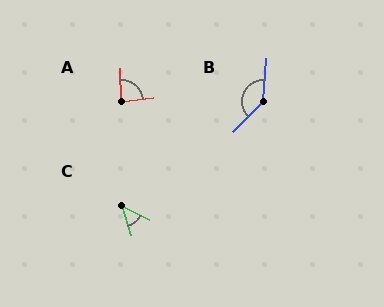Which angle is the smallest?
C, at approximately 46 degrees.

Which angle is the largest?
B, at approximately 141 degrees.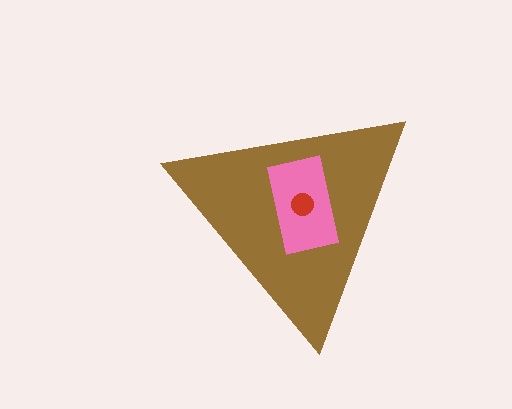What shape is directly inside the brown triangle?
The pink rectangle.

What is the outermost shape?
The brown triangle.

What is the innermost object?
The red circle.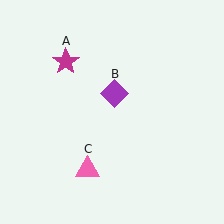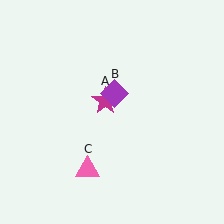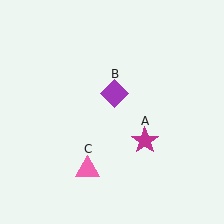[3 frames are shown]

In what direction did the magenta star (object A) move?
The magenta star (object A) moved down and to the right.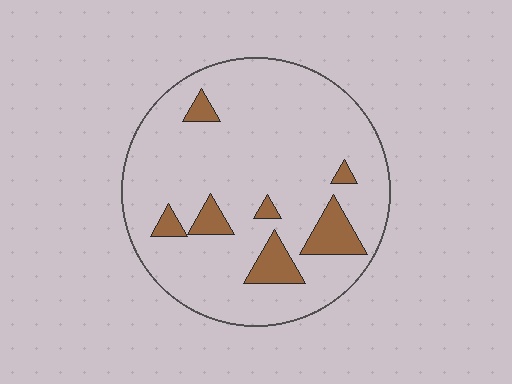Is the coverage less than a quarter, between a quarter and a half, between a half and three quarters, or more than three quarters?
Less than a quarter.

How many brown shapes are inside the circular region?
7.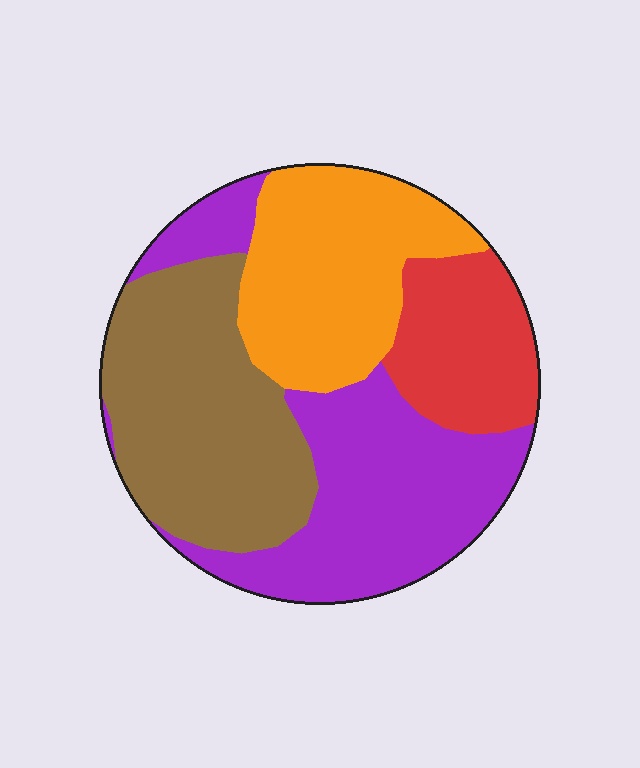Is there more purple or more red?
Purple.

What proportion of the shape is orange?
Orange takes up about one quarter (1/4) of the shape.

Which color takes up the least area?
Red, at roughly 15%.